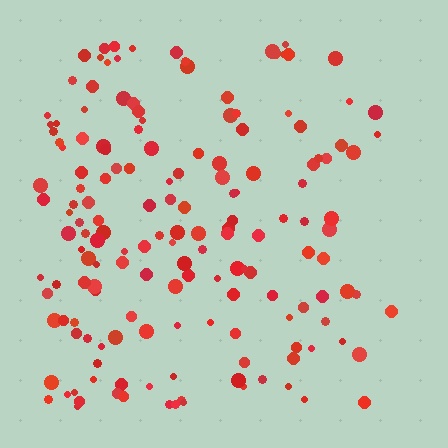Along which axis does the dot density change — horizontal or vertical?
Horizontal.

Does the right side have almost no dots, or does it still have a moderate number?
Still a moderate number, just noticeably fewer than the left.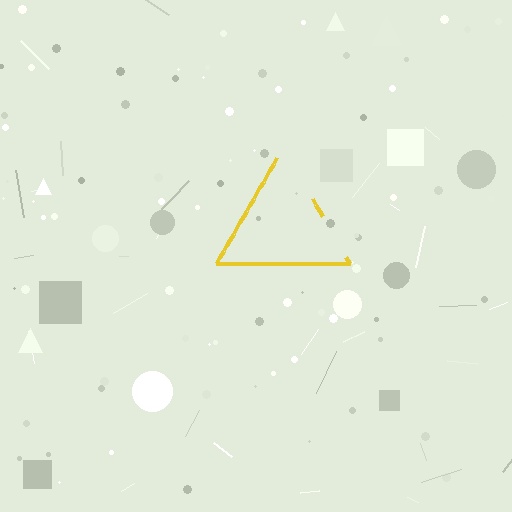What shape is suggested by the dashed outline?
The dashed outline suggests a triangle.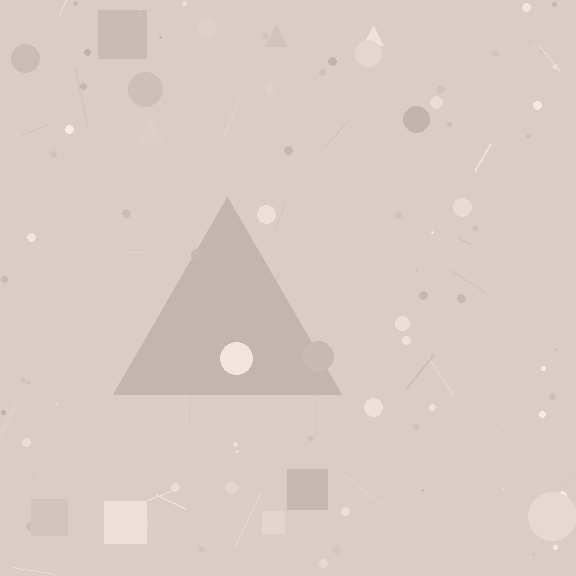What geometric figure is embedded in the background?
A triangle is embedded in the background.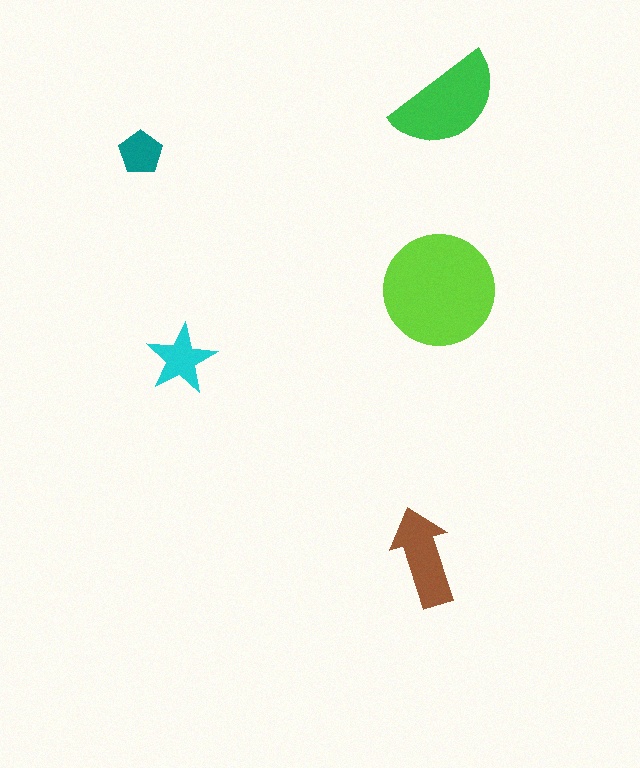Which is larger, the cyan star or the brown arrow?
The brown arrow.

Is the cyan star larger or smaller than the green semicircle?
Smaller.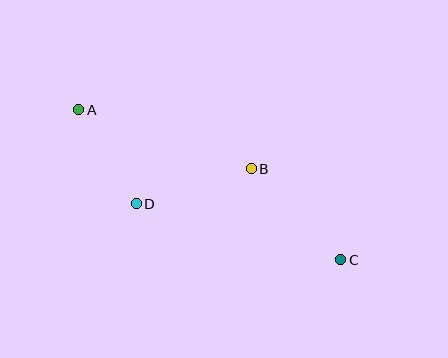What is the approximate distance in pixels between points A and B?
The distance between A and B is approximately 182 pixels.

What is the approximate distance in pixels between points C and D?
The distance between C and D is approximately 212 pixels.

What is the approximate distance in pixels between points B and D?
The distance between B and D is approximately 120 pixels.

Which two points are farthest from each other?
Points A and C are farthest from each other.